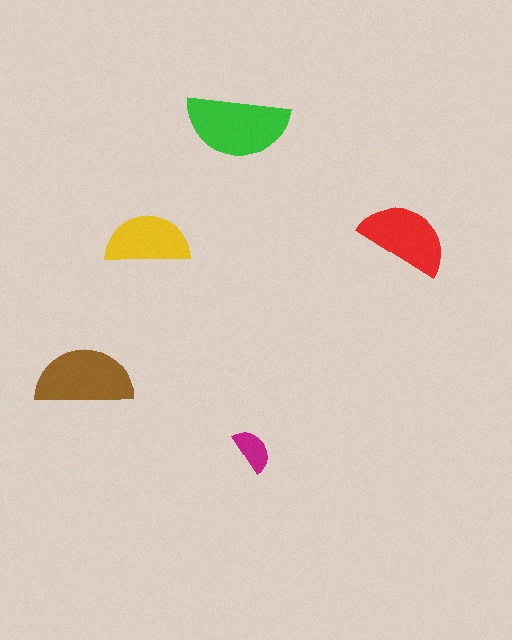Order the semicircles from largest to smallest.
the green one, the brown one, the red one, the yellow one, the magenta one.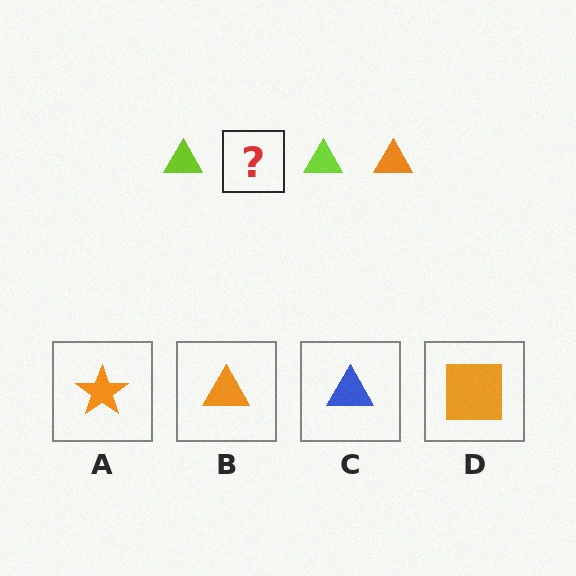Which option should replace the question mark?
Option B.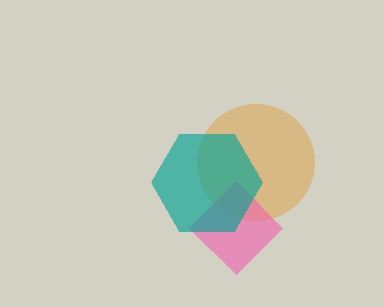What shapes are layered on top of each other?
The layered shapes are: an orange circle, a pink diamond, a teal hexagon.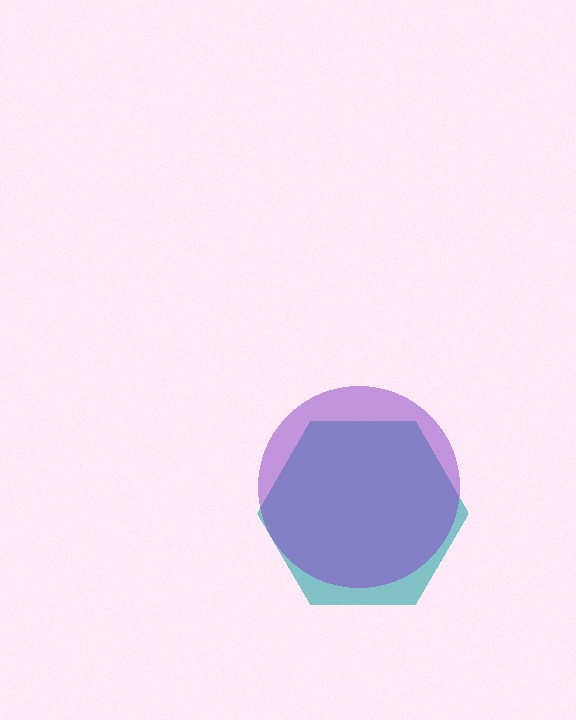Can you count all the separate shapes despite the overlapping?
Yes, there are 2 separate shapes.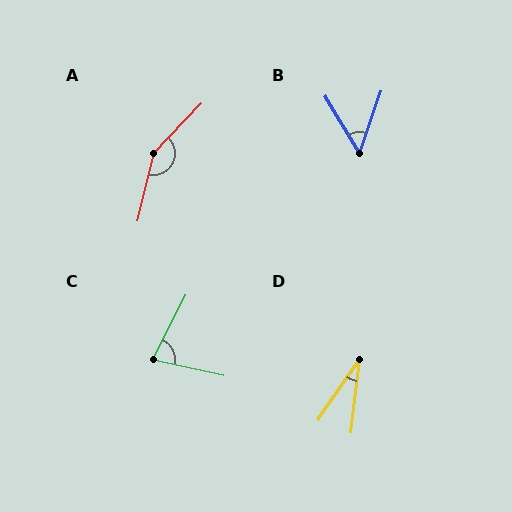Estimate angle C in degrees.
Approximately 76 degrees.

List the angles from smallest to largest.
D (28°), B (50°), C (76°), A (150°).